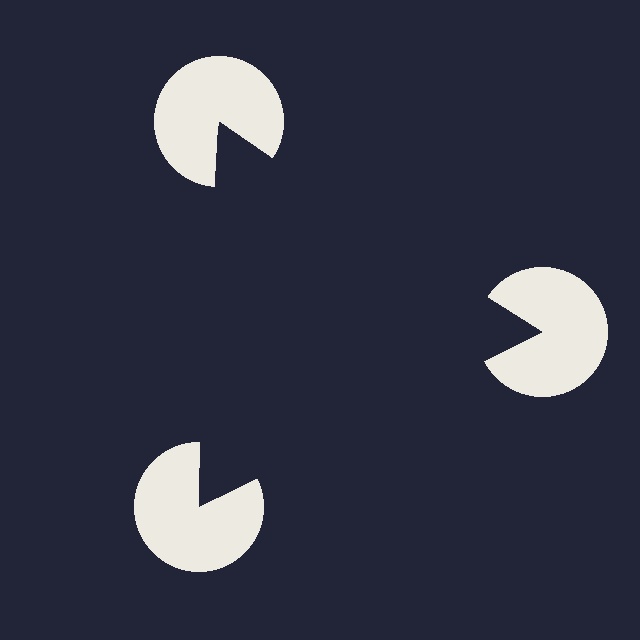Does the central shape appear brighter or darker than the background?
It typically appears slightly darker than the background, even though no actual brightness change is drawn.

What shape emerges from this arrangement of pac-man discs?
An illusory triangle — its edges are inferred from the aligned wedge cuts in the pac-man discs, not physically drawn.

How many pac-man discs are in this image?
There are 3 — one at each vertex of the illusory triangle.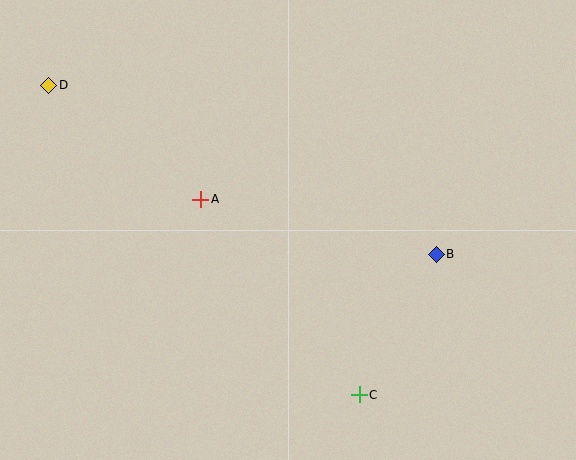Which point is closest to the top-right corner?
Point B is closest to the top-right corner.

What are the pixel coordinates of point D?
Point D is at (49, 85).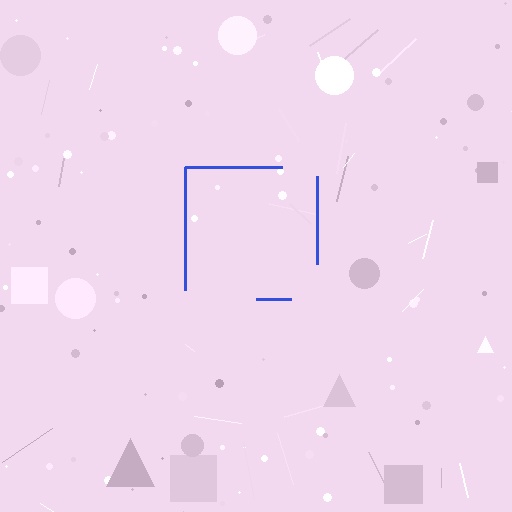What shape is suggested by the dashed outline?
The dashed outline suggests a square.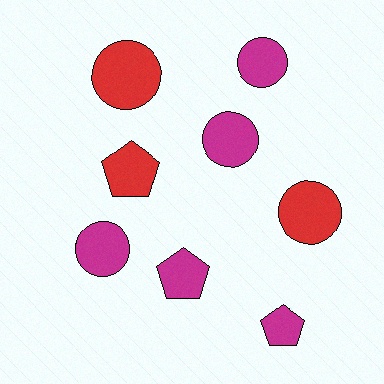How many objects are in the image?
There are 8 objects.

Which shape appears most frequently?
Circle, with 5 objects.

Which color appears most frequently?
Magenta, with 5 objects.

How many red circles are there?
There are 2 red circles.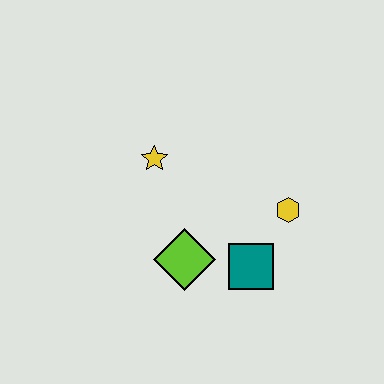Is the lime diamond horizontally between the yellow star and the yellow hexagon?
Yes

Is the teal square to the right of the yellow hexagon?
No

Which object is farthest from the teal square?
The yellow star is farthest from the teal square.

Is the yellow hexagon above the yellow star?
No